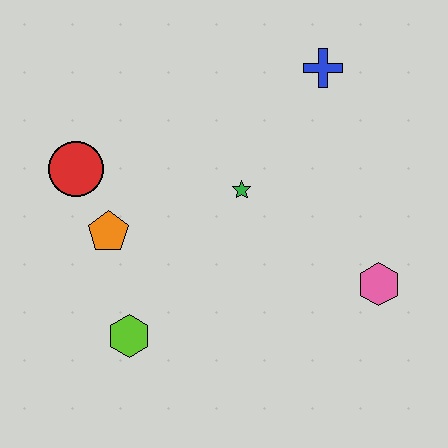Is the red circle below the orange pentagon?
No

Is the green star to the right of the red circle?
Yes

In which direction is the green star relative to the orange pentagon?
The green star is to the right of the orange pentagon.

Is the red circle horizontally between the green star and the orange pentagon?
No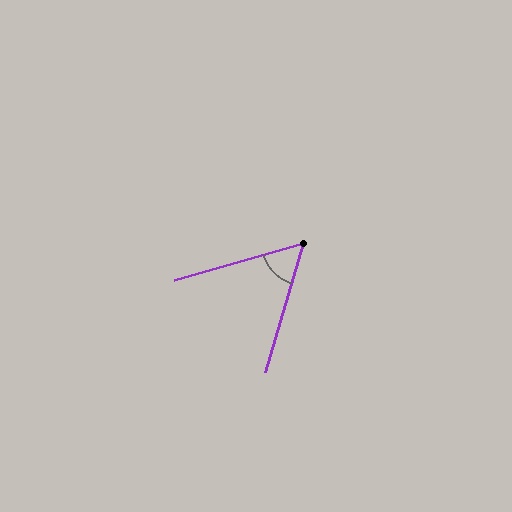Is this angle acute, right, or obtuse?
It is acute.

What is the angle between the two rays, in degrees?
Approximately 58 degrees.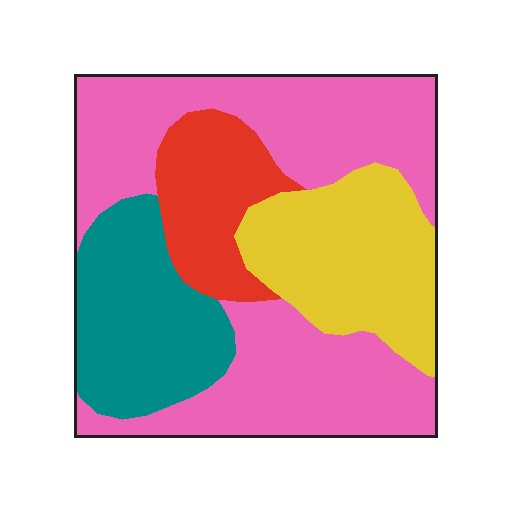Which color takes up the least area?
Red, at roughly 15%.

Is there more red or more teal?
Teal.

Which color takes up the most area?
Pink, at roughly 45%.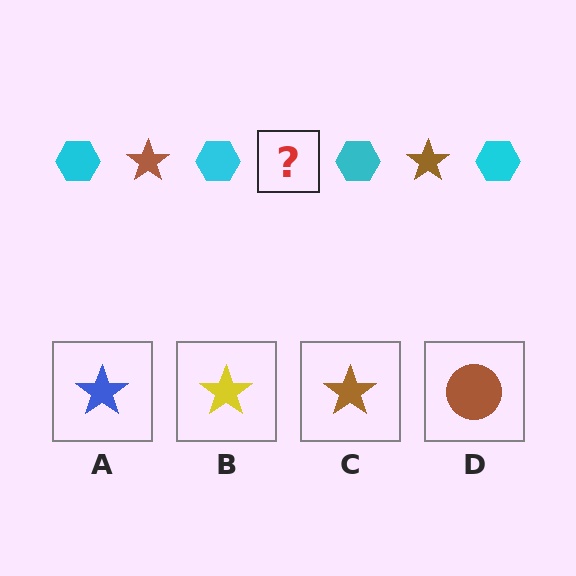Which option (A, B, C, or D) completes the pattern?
C.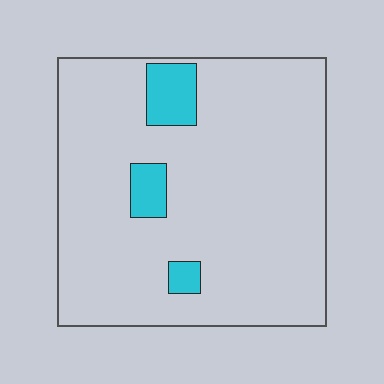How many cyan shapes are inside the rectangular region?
3.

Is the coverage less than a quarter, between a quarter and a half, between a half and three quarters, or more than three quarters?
Less than a quarter.